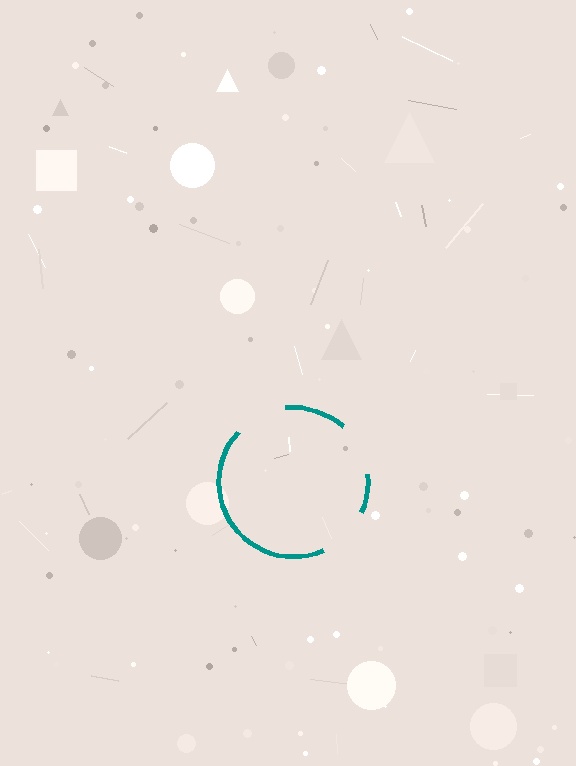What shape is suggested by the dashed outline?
The dashed outline suggests a circle.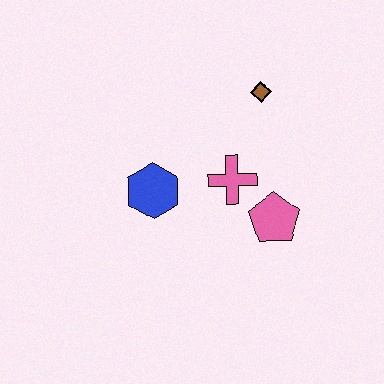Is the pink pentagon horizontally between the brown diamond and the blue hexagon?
No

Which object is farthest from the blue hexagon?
The brown diamond is farthest from the blue hexagon.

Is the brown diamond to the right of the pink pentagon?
No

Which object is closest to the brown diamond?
The pink cross is closest to the brown diamond.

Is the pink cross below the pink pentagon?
No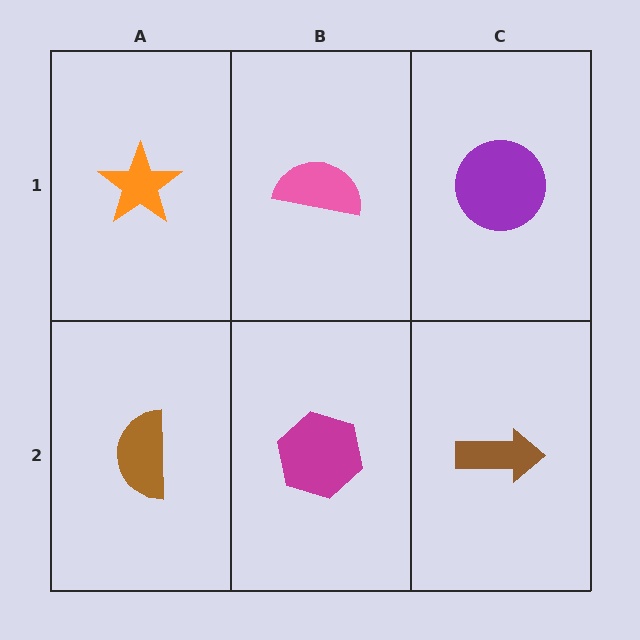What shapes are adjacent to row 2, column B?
A pink semicircle (row 1, column B), a brown semicircle (row 2, column A), a brown arrow (row 2, column C).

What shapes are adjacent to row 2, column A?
An orange star (row 1, column A), a magenta hexagon (row 2, column B).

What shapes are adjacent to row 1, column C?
A brown arrow (row 2, column C), a pink semicircle (row 1, column B).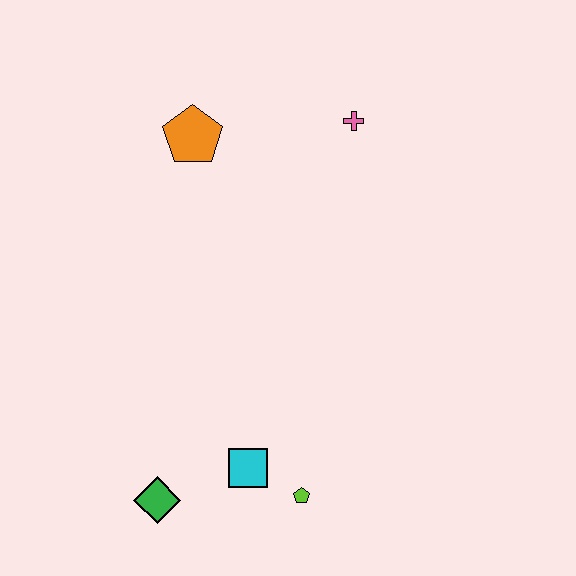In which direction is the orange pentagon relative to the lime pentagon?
The orange pentagon is above the lime pentagon.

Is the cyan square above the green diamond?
Yes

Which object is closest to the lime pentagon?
The cyan square is closest to the lime pentagon.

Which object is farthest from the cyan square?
The pink cross is farthest from the cyan square.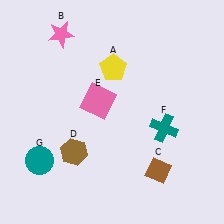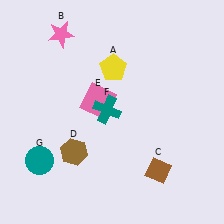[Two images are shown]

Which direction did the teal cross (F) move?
The teal cross (F) moved left.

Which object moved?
The teal cross (F) moved left.